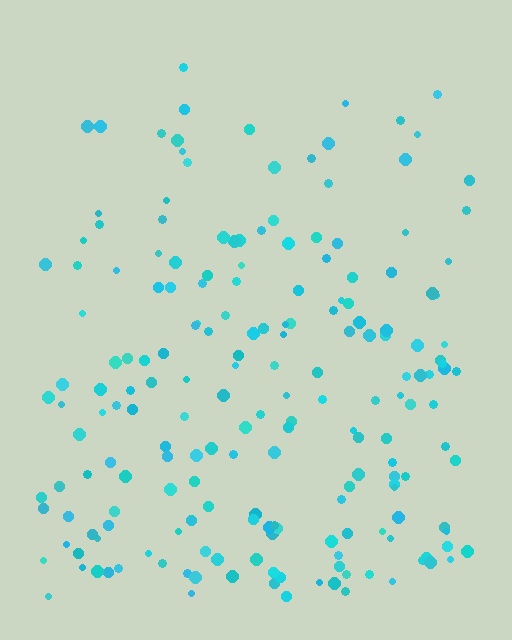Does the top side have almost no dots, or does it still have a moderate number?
Still a moderate number, just noticeably fewer than the bottom.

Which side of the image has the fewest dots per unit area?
The top.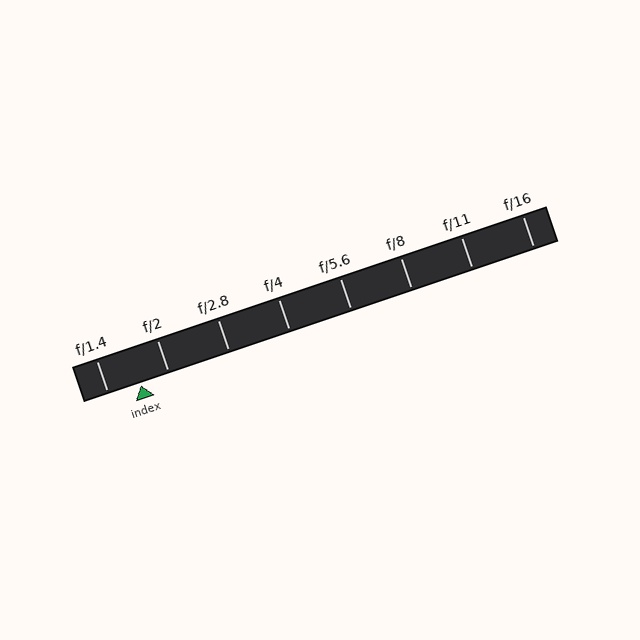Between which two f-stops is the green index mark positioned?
The index mark is between f/1.4 and f/2.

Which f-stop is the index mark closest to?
The index mark is closest to f/2.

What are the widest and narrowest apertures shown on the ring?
The widest aperture shown is f/1.4 and the narrowest is f/16.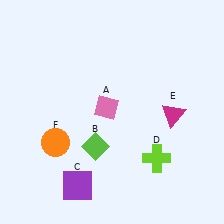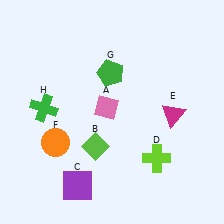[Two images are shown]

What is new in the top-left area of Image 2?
A green pentagon (G) was added in the top-left area of Image 2.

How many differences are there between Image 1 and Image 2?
There are 2 differences between the two images.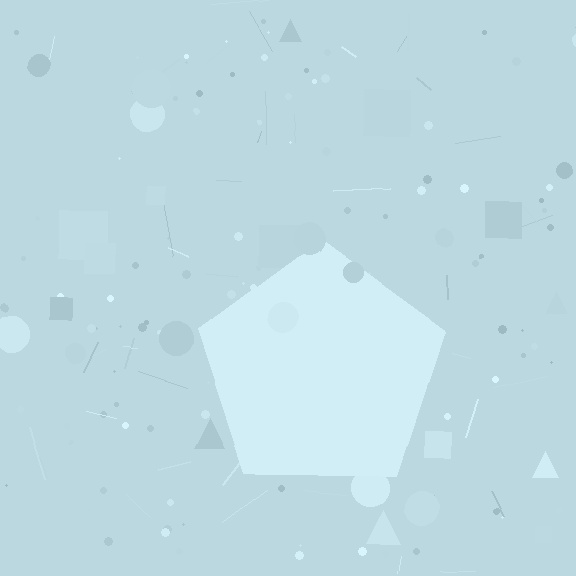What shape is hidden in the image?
A pentagon is hidden in the image.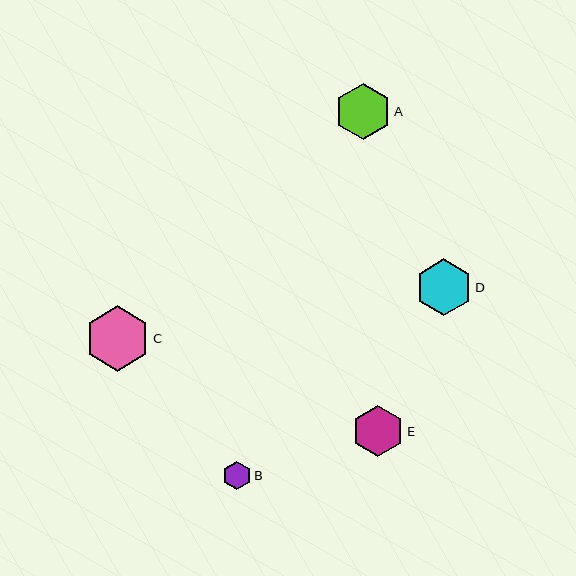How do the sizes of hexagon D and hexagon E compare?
Hexagon D and hexagon E are approximately the same size.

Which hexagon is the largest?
Hexagon C is the largest with a size of approximately 65 pixels.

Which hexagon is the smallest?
Hexagon B is the smallest with a size of approximately 28 pixels.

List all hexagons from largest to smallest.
From largest to smallest: C, D, A, E, B.